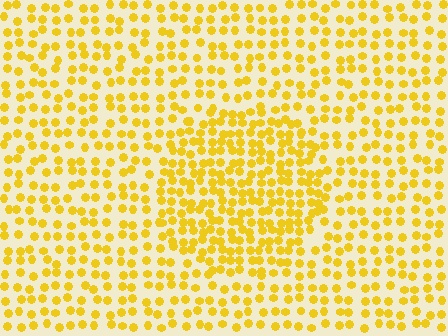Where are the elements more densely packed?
The elements are more densely packed inside the circle boundary.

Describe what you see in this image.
The image contains small yellow elements arranged at two different densities. A circle-shaped region is visible where the elements are more densely packed than the surrounding area.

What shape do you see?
I see a circle.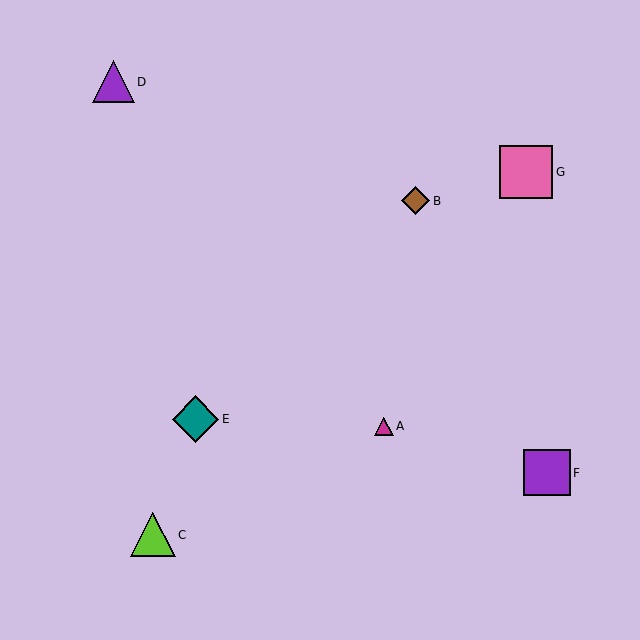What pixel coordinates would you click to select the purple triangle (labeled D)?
Click at (114, 82) to select the purple triangle D.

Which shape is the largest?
The pink square (labeled G) is the largest.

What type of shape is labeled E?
Shape E is a teal diamond.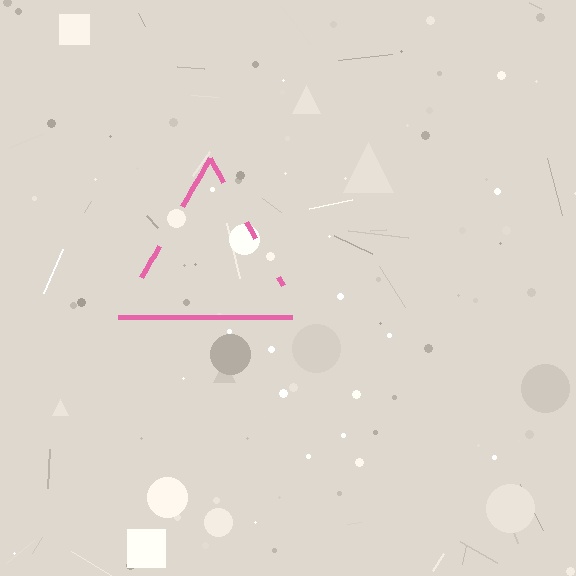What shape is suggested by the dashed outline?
The dashed outline suggests a triangle.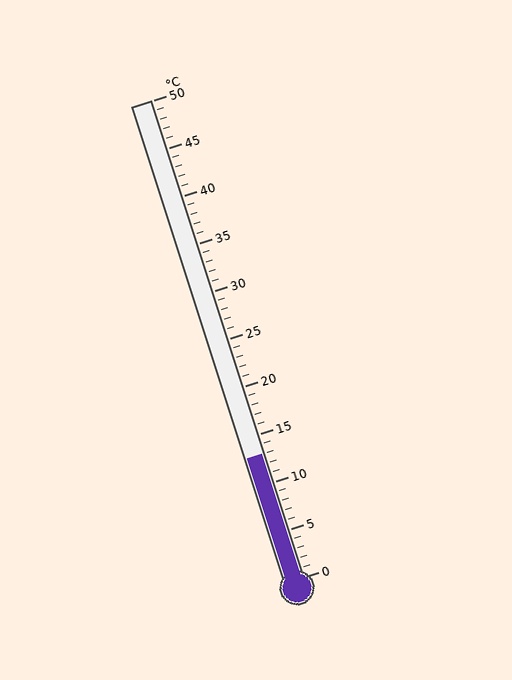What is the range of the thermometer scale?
The thermometer scale ranges from 0°C to 50°C.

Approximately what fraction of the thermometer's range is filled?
The thermometer is filled to approximately 25% of its range.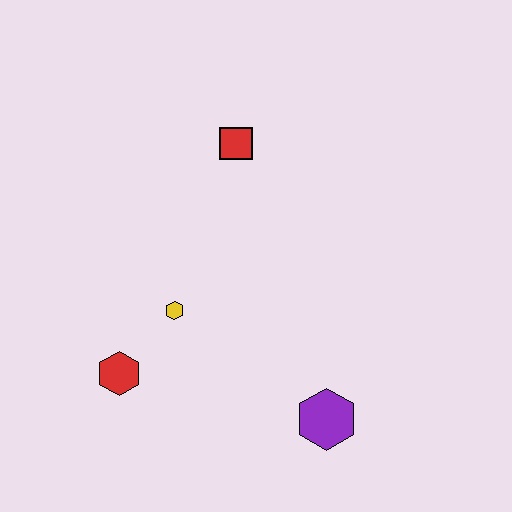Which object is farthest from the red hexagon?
The red square is farthest from the red hexagon.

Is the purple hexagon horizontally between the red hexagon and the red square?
No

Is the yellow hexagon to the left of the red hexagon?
No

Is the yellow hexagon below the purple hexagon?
No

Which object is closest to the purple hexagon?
The yellow hexagon is closest to the purple hexagon.